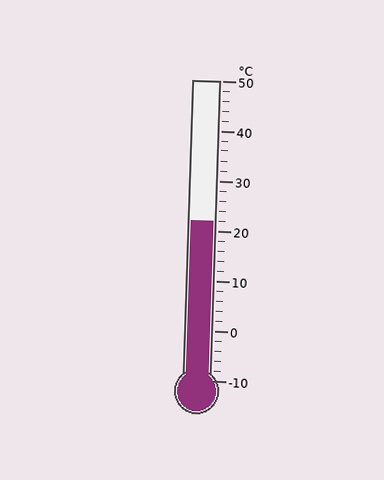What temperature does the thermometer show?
The thermometer shows approximately 22°C.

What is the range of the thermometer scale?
The thermometer scale ranges from -10°C to 50°C.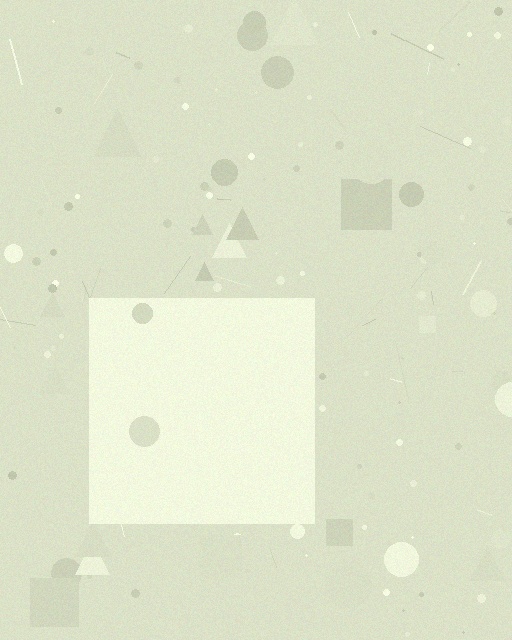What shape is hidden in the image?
A square is hidden in the image.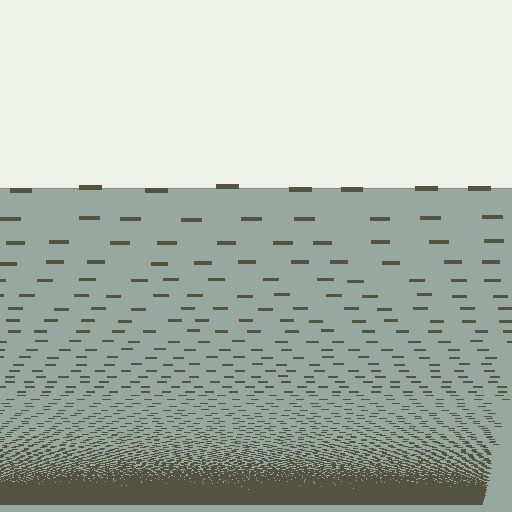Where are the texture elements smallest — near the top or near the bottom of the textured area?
Near the bottom.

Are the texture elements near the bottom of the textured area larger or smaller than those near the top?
Smaller. The gradient is inverted — elements near the bottom are smaller and denser.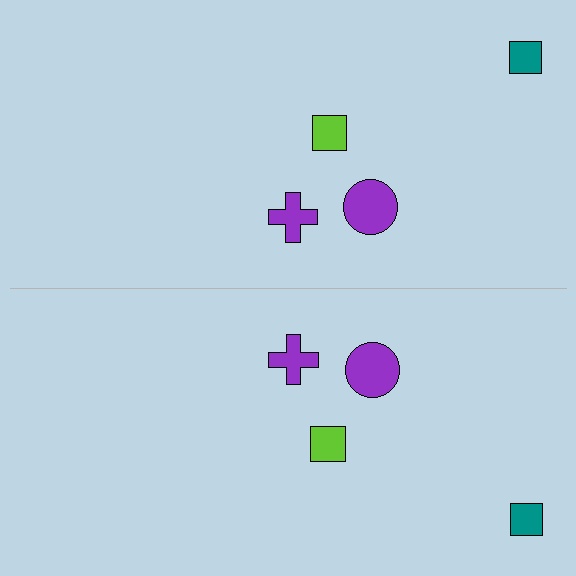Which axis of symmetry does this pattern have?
The pattern has a horizontal axis of symmetry running through the center of the image.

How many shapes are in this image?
There are 8 shapes in this image.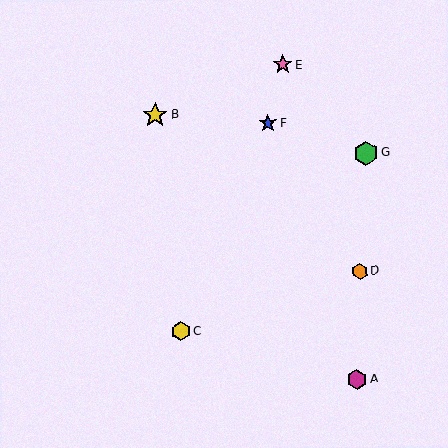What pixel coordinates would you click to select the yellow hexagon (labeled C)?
Click at (181, 332) to select the yellow hexagon C.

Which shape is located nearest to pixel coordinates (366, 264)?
The orange hexagon (labeled D) at (360, 271) is nearest to that location.